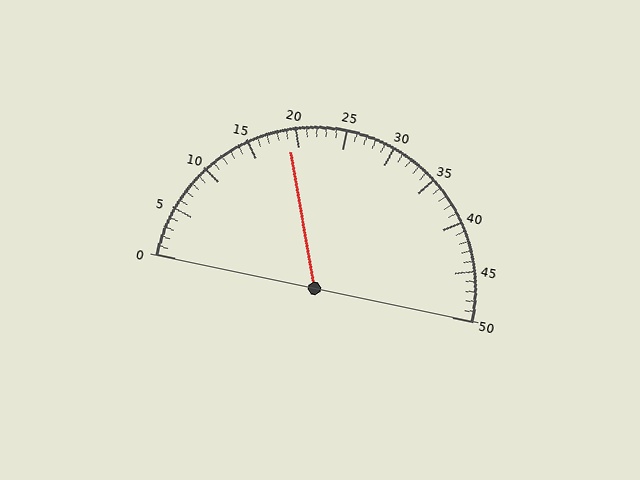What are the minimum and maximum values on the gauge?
The gauge ranges from 0 to 50.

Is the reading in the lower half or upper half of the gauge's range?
The reading is in the lower half of the range (0 to 50).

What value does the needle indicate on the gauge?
The needle indicates approximately 19.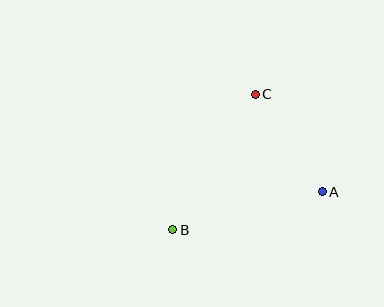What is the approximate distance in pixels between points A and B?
The distance between A and B is approximately 154 pixels.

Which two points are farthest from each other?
Points B and C are farthest from each other.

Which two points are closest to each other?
Points A and C are closest to each other.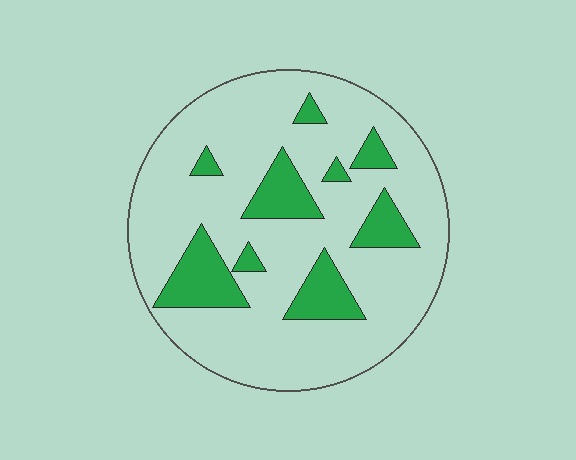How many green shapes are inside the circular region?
9.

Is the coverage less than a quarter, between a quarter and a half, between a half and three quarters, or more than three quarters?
Less than a quarter.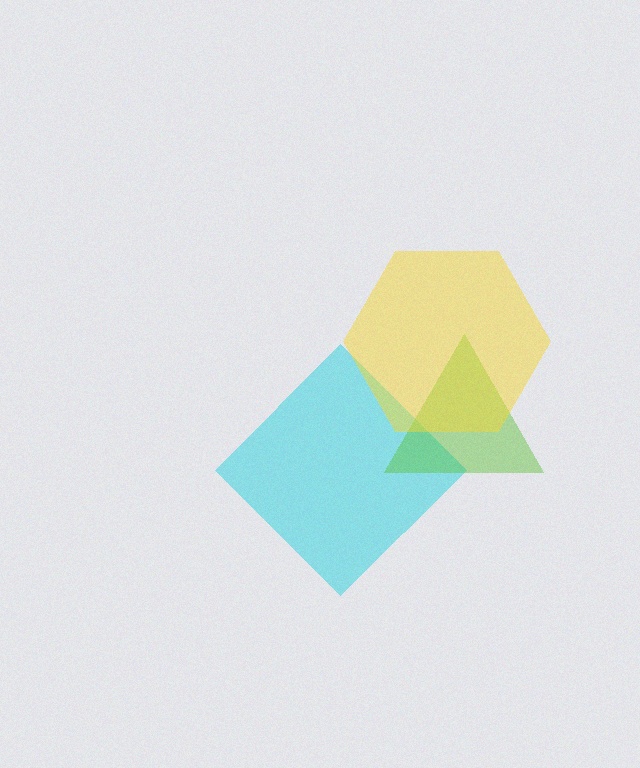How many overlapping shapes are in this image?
There are 3 overlapping shapes in the image.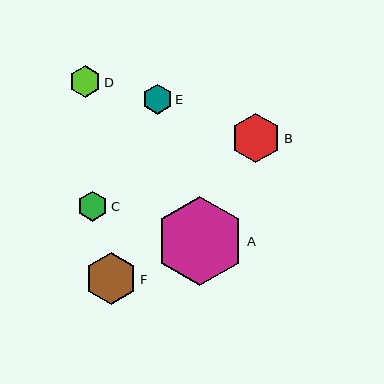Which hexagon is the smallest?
Hexagon E is the smallest with a size of approximately 30 pixels.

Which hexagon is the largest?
Hexagon A is the largest with a size of approximately 89 pixels.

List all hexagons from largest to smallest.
From largest to smallest: A, F, B, D, C, E.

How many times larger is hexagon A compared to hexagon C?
Hexagon A is approximately 2.9 times the size of hexagon C.